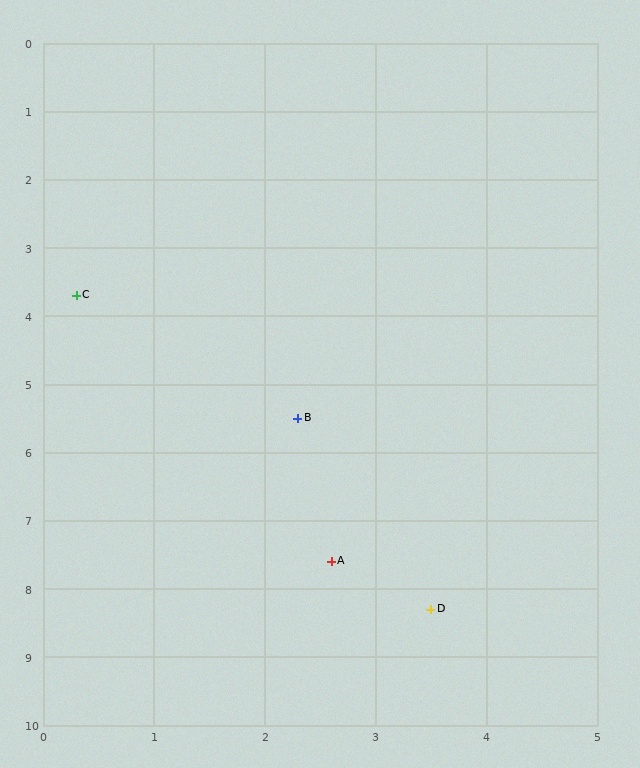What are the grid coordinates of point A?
Point A is at approximately (2.6, 7.6).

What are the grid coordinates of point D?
Point D is at approximately (3.5, 8.3).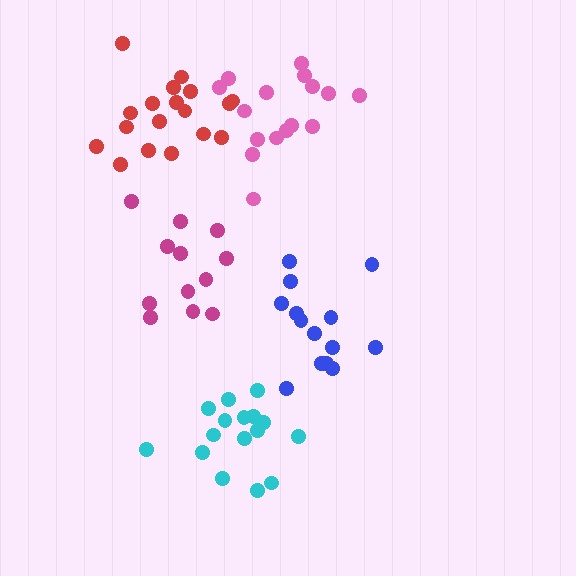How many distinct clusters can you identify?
There are 5 distinct clusters.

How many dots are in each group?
Group 1: 16 dots, Group 2: 12 dots, Group 3: 18 dots, Group 4: 16 dots, Group 5: 14 dots (76 total).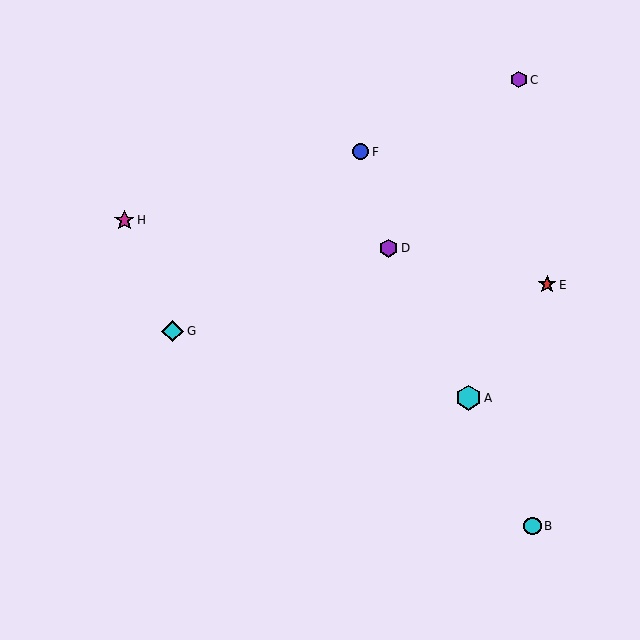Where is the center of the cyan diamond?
The center of the cyan diamond is at (173, 331).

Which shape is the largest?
The cyan hexagon (labeled A) is the largest.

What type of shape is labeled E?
Shape E is a red star.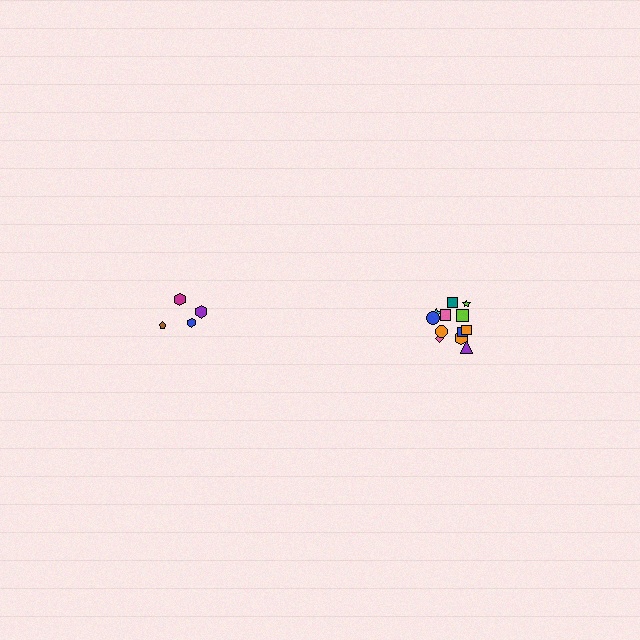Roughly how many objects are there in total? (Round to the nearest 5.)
Roughly 15 objects in total.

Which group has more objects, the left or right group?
The right group.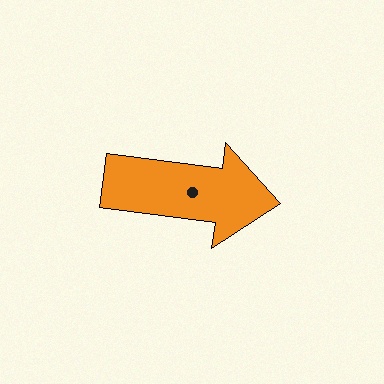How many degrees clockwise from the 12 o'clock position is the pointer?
Approximately 97 degrees.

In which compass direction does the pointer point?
East.